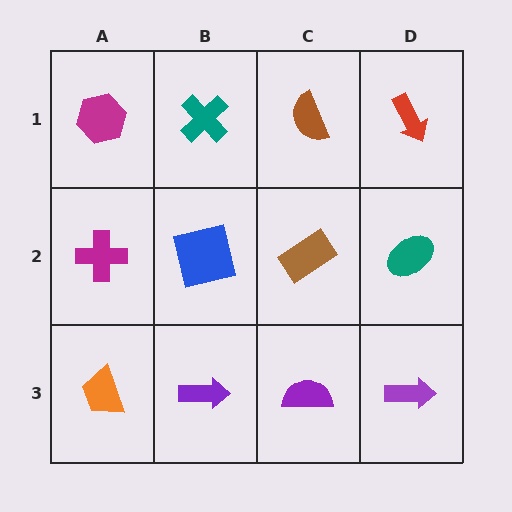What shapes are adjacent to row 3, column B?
A blue square (row 2, column B), an orange trapezoid (row 3, column A), a purple semicircle (row 3, column C).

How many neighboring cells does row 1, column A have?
2.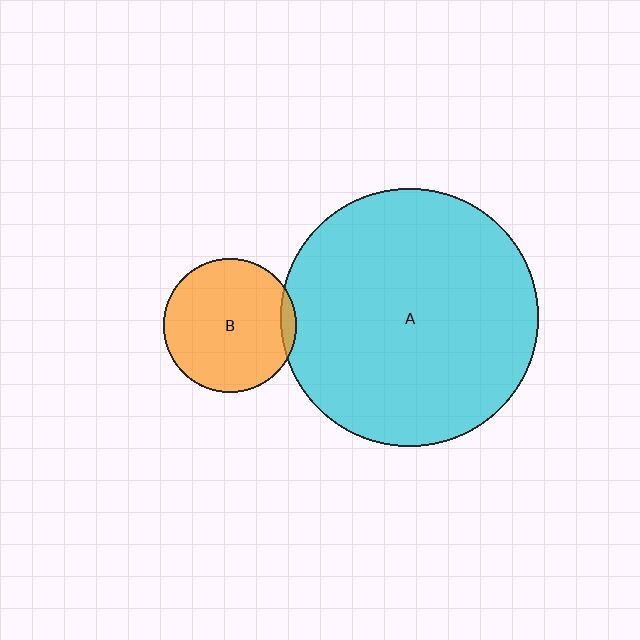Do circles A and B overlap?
Yes.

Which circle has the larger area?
Circle A (cyan).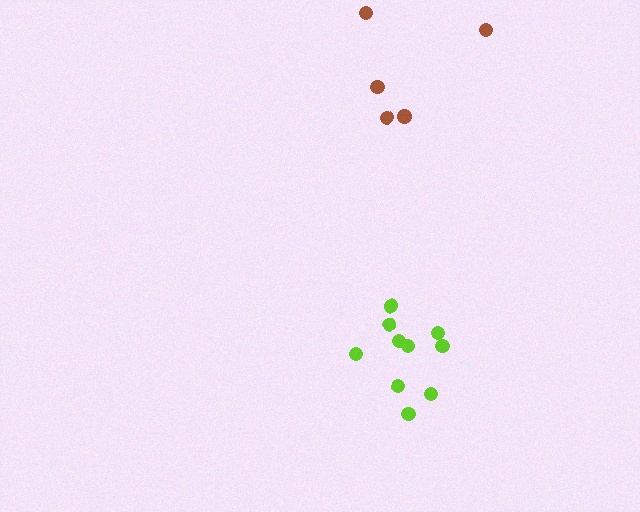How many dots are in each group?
Group 1: 10 dots, Group 2: 5 dots (15 total).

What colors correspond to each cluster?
The clusters are colored: lime, brown.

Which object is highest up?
The brown cluster is topmost.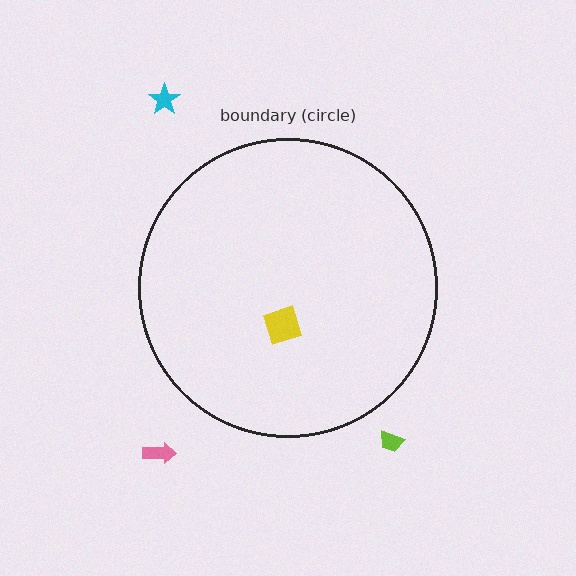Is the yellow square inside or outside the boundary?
Inside.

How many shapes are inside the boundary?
1 inside, 3 outside.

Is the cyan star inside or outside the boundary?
Outside.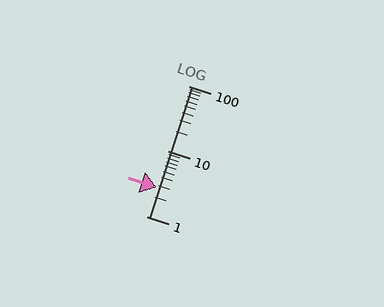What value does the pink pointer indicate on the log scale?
The pointer indicates approximately 2.8.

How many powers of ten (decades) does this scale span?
The scale spans 2 decades, from 1 to 100.